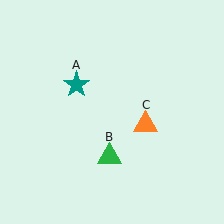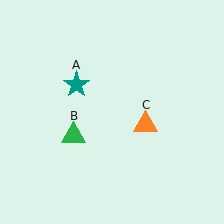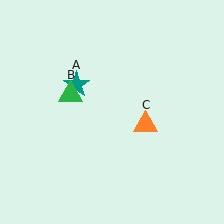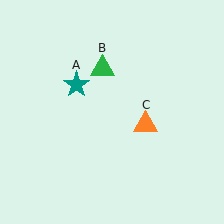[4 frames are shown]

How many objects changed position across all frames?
1 object changed position: green triangle (object B).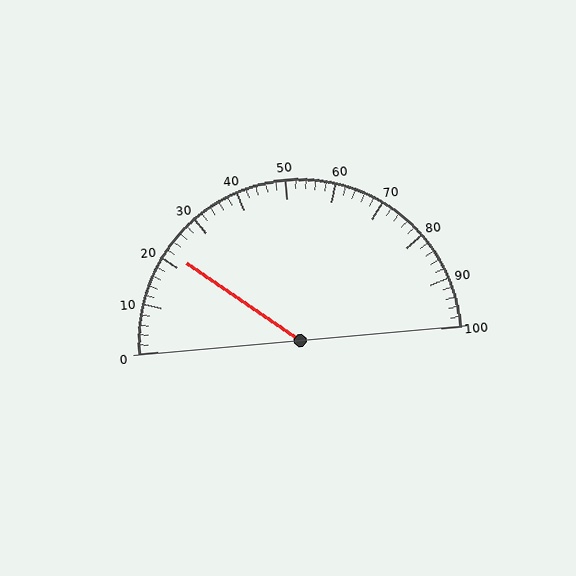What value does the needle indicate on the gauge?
The needle indicates approximately 22.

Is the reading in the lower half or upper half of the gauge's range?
The reading is in the lower half of the range (0 to 100).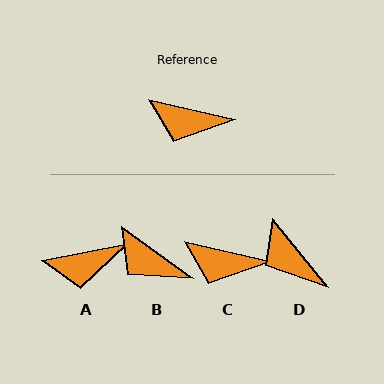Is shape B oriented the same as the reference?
No, it is off by about 23 degrees.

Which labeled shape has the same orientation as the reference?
C.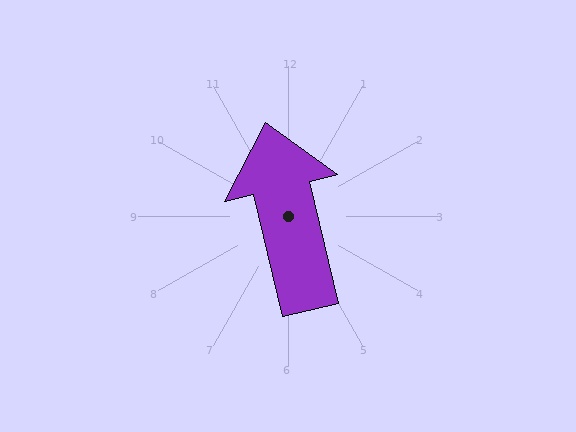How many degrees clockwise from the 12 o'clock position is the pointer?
Approximately 347 degrees.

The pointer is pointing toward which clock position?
Roughly 12 o'clock.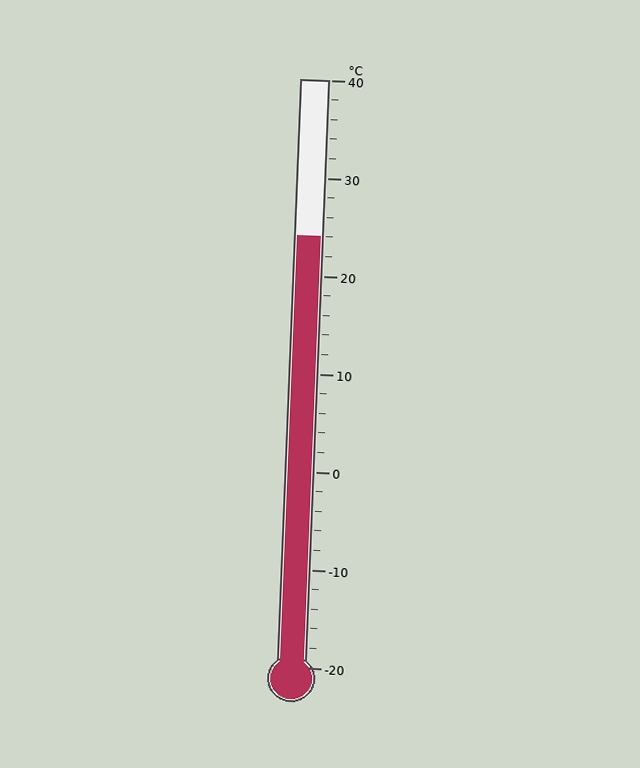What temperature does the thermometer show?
The thermometer shows approximately 24°C.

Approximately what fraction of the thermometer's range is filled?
The thermometer is filled to approximately 75% of its range.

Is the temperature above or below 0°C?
The temperature is above 0°C.